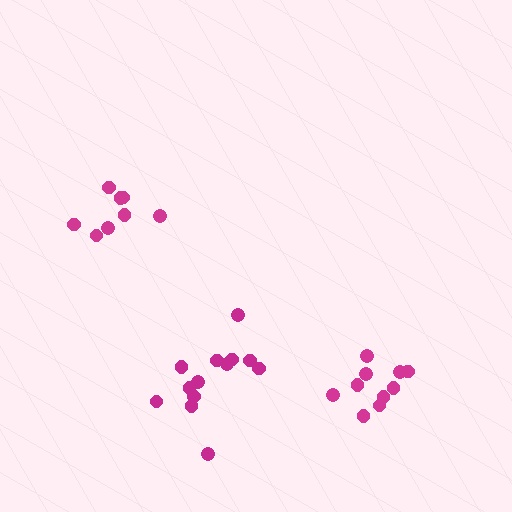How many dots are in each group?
Group 1: 13 dots, Group 2: 8 dots, Group 3: 10 dots (31 total).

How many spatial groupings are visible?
There are 3 spatial groupings.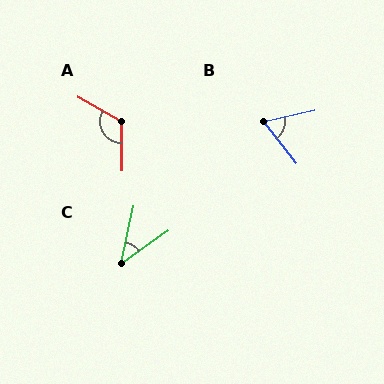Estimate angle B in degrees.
Approximately 65 degrees.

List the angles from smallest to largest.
C (43°), B (65°), A (120°).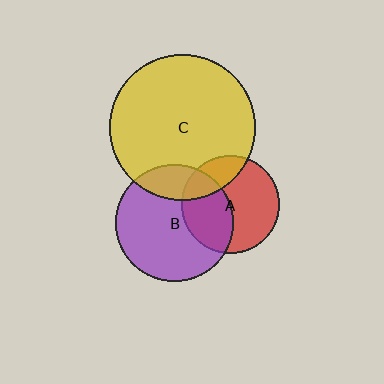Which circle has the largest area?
Circle C (yellow).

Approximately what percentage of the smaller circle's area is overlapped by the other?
Approximately 40%.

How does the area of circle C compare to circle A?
Approximately 2.2 times.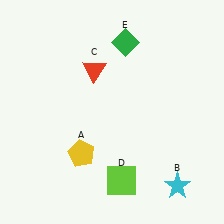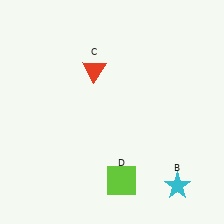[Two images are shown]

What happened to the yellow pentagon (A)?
The yellow pentagon (A) was removed in Image 2. It was in the bottom-left area of Image 1.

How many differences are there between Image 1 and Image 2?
There are 2 differences between the two images.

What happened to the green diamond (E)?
The green diamond (E) was removed in Image 2. It was in the top-right area of Image 1.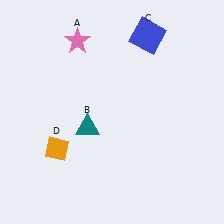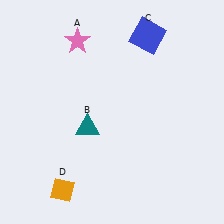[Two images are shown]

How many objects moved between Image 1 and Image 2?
1 object moved between the two images.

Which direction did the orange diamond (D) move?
The orange diamond (D) moved down.